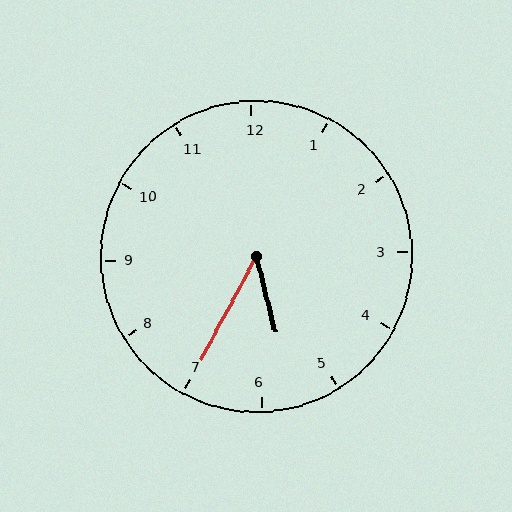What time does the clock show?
5:35.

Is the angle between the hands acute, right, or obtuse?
It is acute.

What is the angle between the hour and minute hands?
Approximately 42 degrees.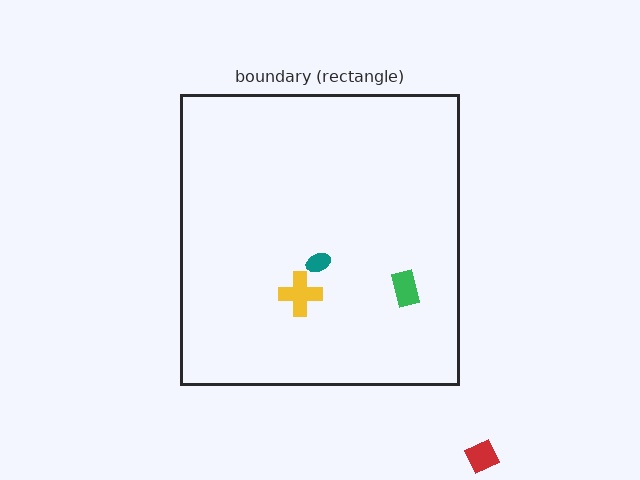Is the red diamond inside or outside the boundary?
Outside.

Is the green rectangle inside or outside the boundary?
Inside.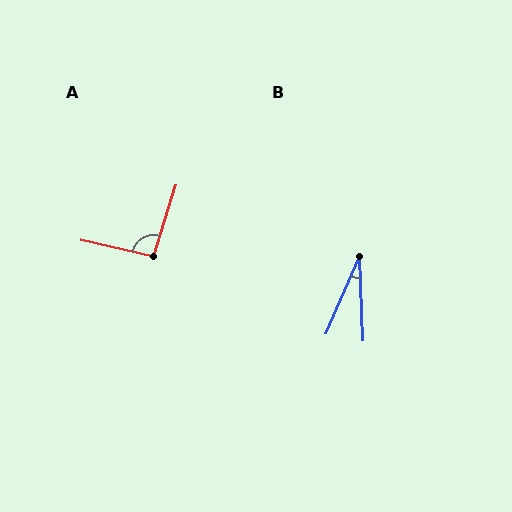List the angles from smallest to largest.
B (25°), A (94°).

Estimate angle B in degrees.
Approximately 25 degrees.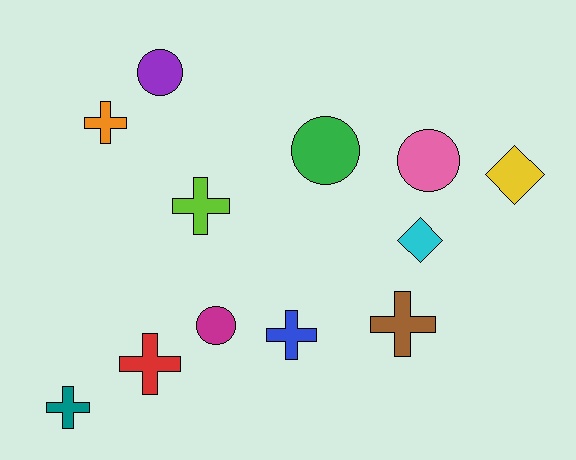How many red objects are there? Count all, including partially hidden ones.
There is 1 red object.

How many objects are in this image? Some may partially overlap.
There are 12 objects.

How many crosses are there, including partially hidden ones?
There are 6 crosses.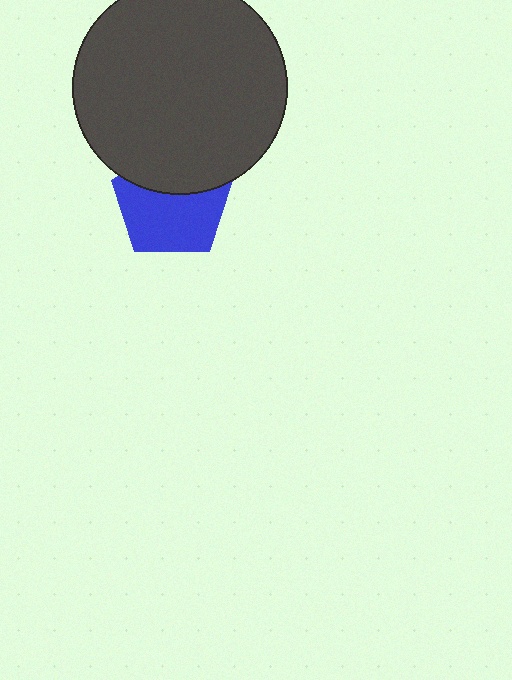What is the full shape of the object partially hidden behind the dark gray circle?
The partially hidden object is a blue pentagon.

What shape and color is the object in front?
The object in front is a dark gray circle.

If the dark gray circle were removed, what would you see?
You would see the complete blue pentagon.